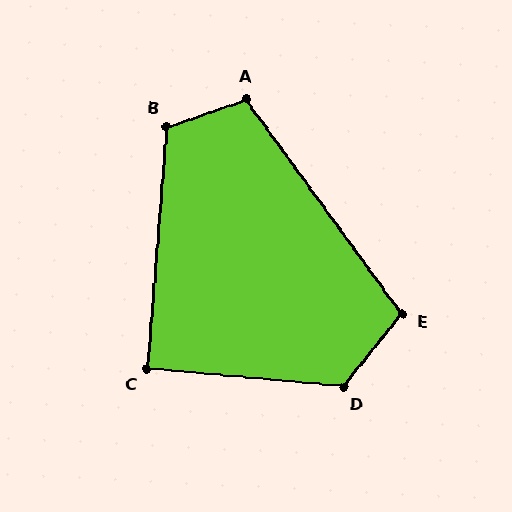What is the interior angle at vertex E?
Approximately 105 degrees (obtuse).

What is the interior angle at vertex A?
Approximately 107 degrees (obtuse).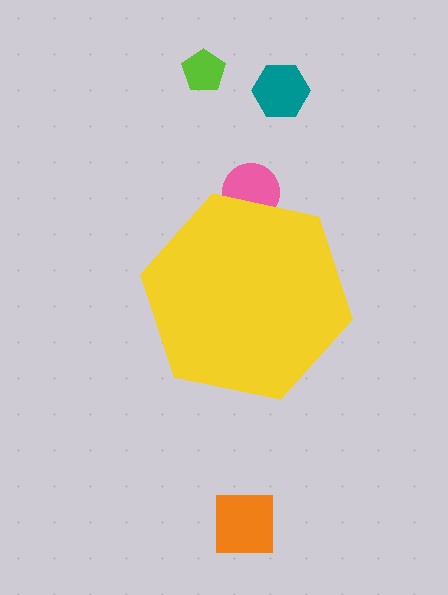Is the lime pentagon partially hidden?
No, the lime pentagon is fully visible.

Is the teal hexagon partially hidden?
No, the teal hexagon is fully visible.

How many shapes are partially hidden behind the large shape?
1 shape is partially hidden.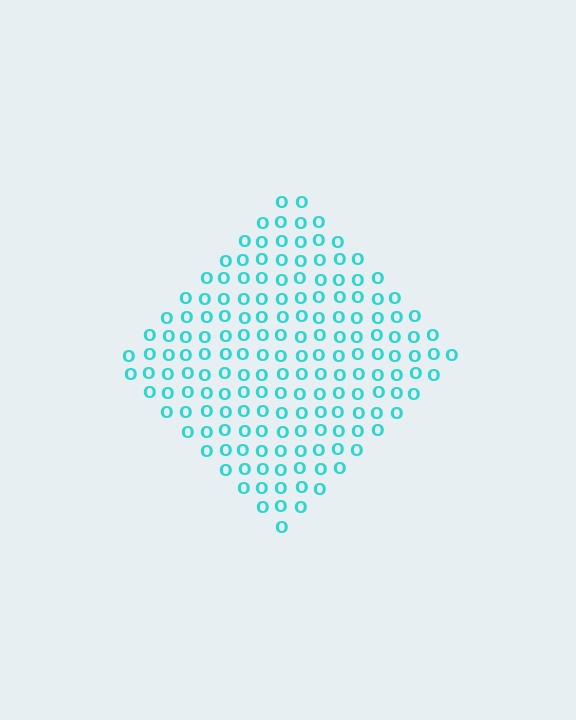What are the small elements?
The small elements are letter O's.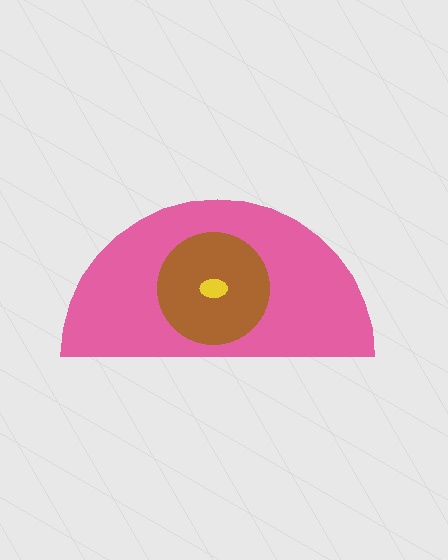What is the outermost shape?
The pink semicircle.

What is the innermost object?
The yellow ellipse.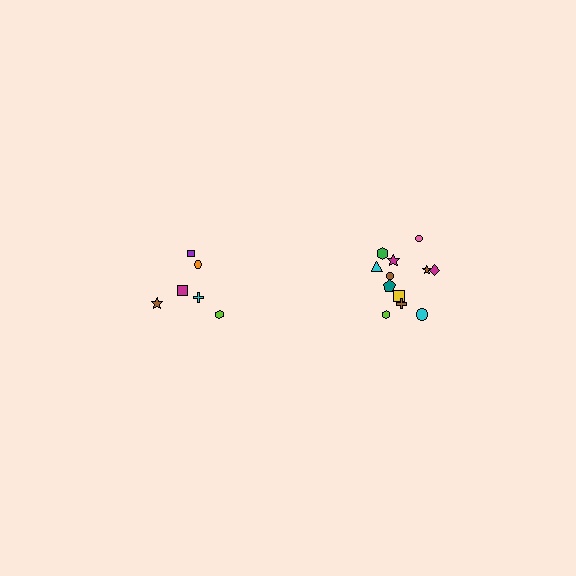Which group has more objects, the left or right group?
The right group.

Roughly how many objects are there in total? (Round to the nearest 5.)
Roughly 20 objects in total.